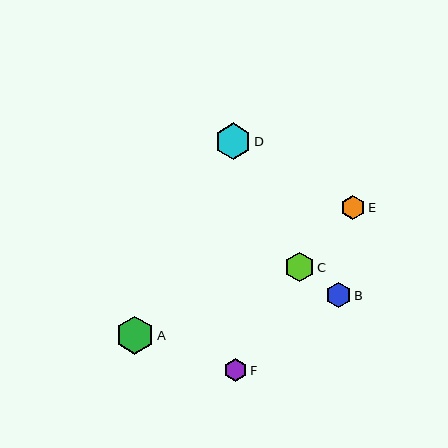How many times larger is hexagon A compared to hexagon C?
Hexagon A is approximately 1.3 times the size of hexagon C.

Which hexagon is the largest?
Hexagon A is the largest with a size of approximately 38 pixels.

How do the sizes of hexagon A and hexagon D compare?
Hexagon A and hexagon D are approximately the same size.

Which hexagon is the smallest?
Hexagon F is the smallest with a size of approximately 23 pixels.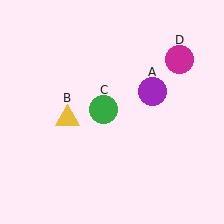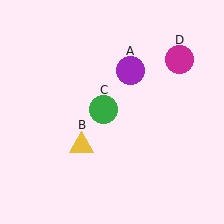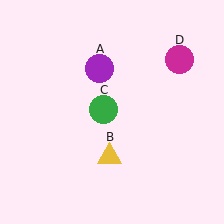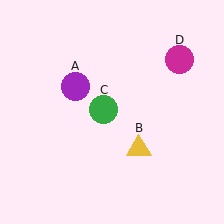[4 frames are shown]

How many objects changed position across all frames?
2 objects changed position: purple circle (object A), yellow triangle (object B).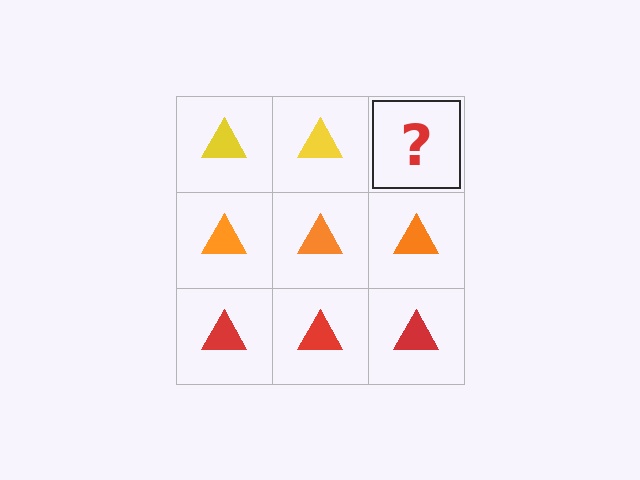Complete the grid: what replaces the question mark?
The question mark should be replaced with a yellow triangle.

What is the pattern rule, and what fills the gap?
The rule is that each row has a consistent color. The gap should be filled with a yellow triangle.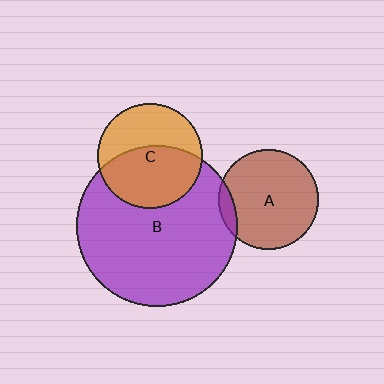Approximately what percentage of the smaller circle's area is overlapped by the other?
Approximately 10%.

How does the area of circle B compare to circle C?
Approximately 2.4 times.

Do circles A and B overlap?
Yes.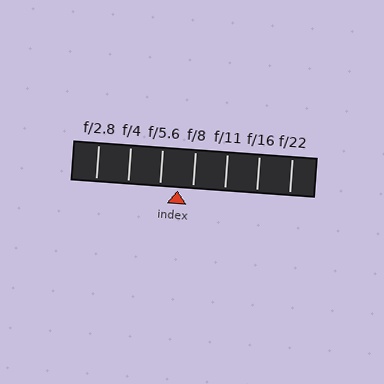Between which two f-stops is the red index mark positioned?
The index mark is between f/5.6 and f/8.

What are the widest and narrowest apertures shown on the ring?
The widest aperture shown is f/2.8 and the narrowest is f/22.